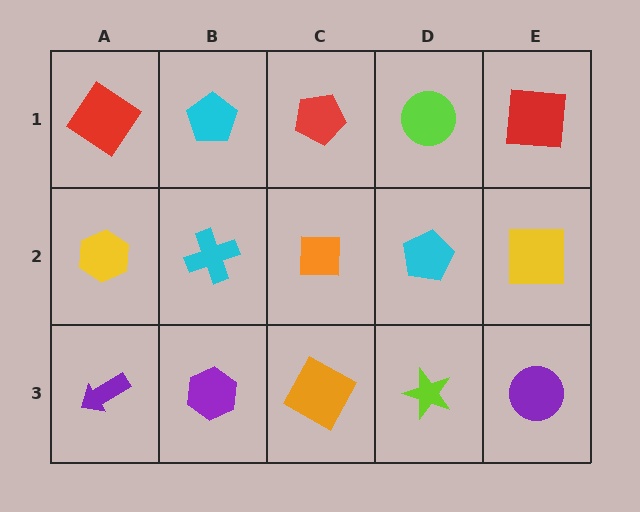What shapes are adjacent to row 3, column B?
A cyan cross (row 2, column B), a purple arrow (row 3, column A), an orange square (row 3, column C).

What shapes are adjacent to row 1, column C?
An orange square (row 2, column C), a cyan pentagon (row 1, column B), a lime circle (row 1, column D).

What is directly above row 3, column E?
A yellow square.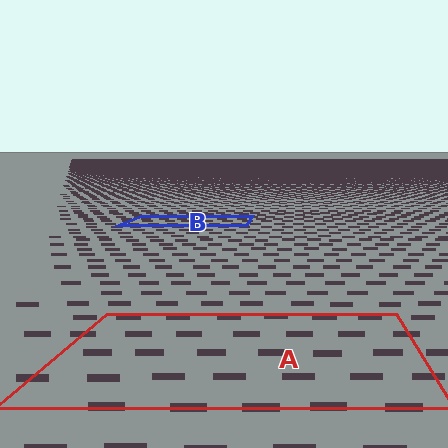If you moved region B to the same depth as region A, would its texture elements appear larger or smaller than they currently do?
They would appear larger. At a closer depth, the same texture elements are projected at a bigger on-screen size.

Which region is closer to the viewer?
Region A is closer. The texture elements there are larger and more spread out.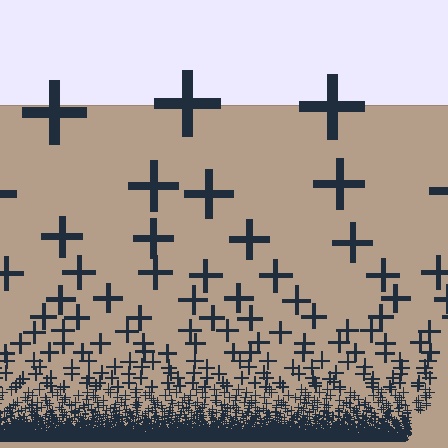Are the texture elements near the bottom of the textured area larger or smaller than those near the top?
Smaller. The gradient is inverted — elements near the bottom are smaller and denser.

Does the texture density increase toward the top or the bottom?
Density increases toward the bottom.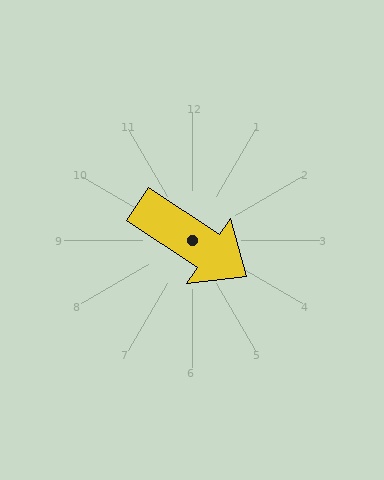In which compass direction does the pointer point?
Southeast.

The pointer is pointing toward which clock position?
Roughly 4 o'clock.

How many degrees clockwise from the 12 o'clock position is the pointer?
Approximately 124 degrees.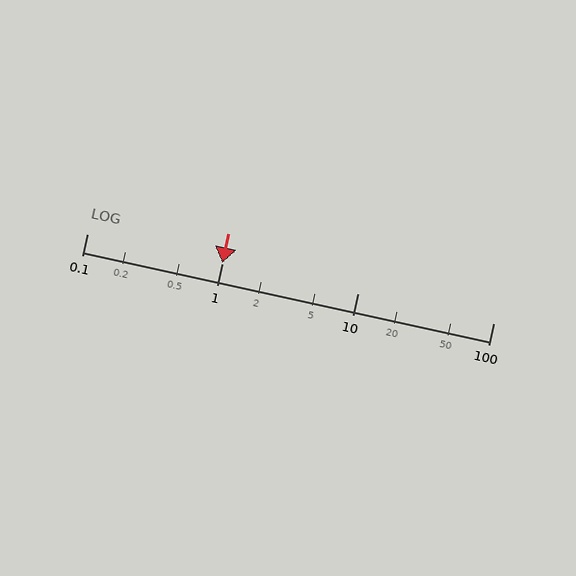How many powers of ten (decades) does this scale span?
The scale spans 3 decades, from 0.1 to 100.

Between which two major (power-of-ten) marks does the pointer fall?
The pointer is between 1 and 10.